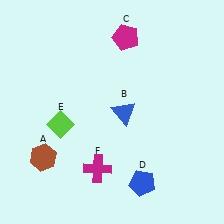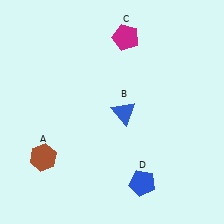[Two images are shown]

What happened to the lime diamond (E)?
The lime diamond (E) was removed in Image 2. It was in the bottom-left area of Image 1.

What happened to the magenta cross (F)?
The magenta cross (F) was removed in Image 2. It was in the bottom-left area of Image 1.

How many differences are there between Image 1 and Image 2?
There are 2 differences between the two images.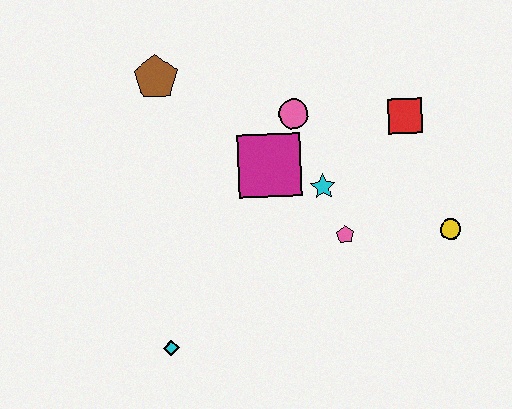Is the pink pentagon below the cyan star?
Yes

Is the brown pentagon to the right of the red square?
No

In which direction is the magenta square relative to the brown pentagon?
The magenta square is to the right of the brown pentagon.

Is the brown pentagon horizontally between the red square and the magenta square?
No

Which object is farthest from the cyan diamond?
The red square is farthest from the cyan diamond.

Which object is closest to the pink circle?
The magenta square is closest to the pink circle.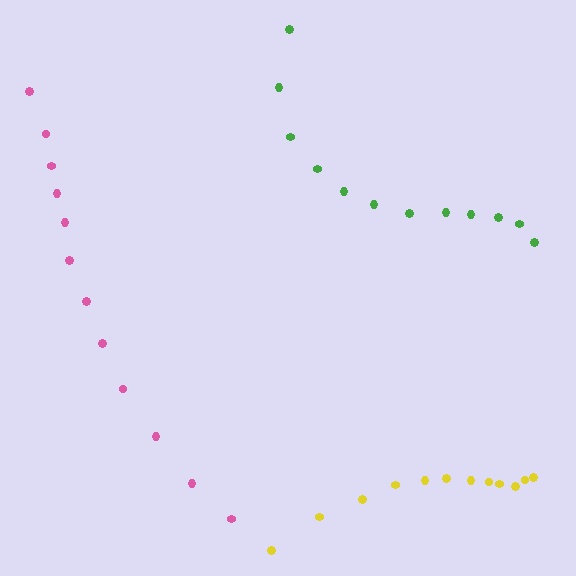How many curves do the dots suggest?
There are 3 distinct paths.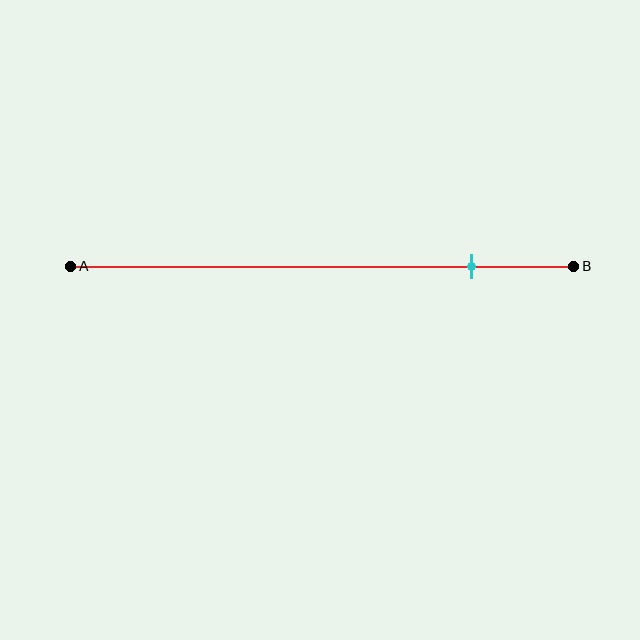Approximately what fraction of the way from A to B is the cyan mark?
The cyan mark is approximately 80% of the way from A to B.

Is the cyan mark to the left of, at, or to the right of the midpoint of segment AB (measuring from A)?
The cyan mark is to the right of the midpoint of segment AB.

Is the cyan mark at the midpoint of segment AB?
No, the mark is at about 80% from A, not at the 50% midpoint.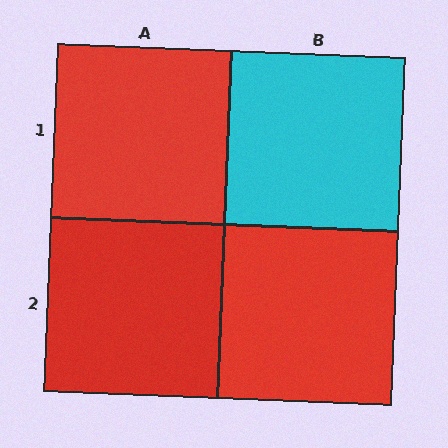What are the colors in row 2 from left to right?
Red, red.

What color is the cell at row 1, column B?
Cyan.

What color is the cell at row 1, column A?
Red.